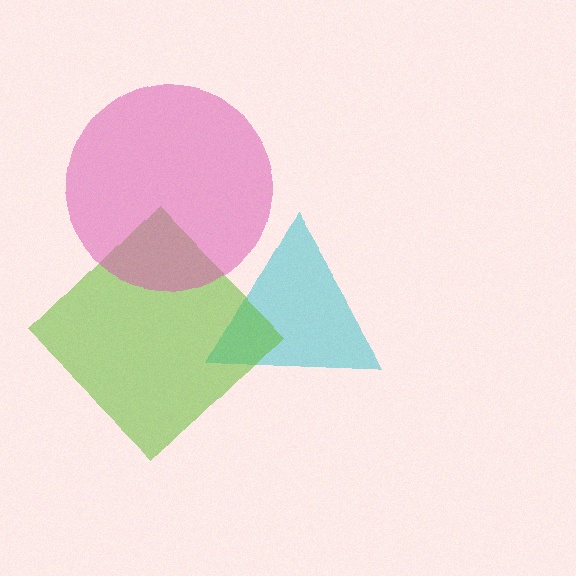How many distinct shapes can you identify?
There are 3 distinct shapes: a cyan triangle, a lime diamond, a pink circle.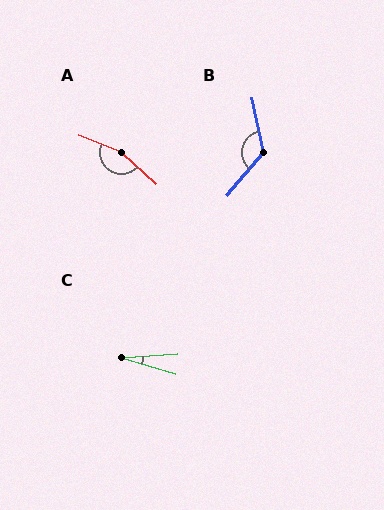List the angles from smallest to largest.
C (21°), B (128°), A (159°).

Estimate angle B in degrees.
Approximately 128 degrees.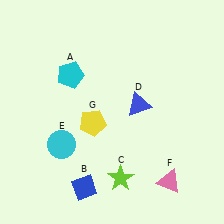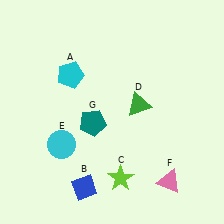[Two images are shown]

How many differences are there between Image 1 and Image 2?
There are 2 differences between the two images.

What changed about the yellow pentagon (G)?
In Image 1, G is yellow. In Image 2, it changed to teal.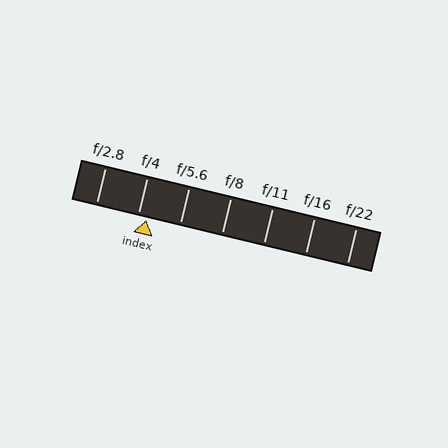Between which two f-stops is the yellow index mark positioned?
The index mark is between f/4 and f/5.6.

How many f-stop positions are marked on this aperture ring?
There are 7 f-stop positions marked.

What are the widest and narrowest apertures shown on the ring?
The widest aperture shown is f/2.8 and the narrowest is f/22.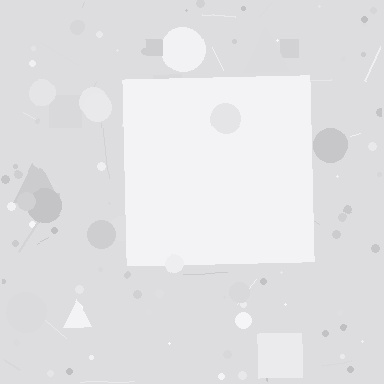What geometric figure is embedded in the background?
A square is embedded in the background.